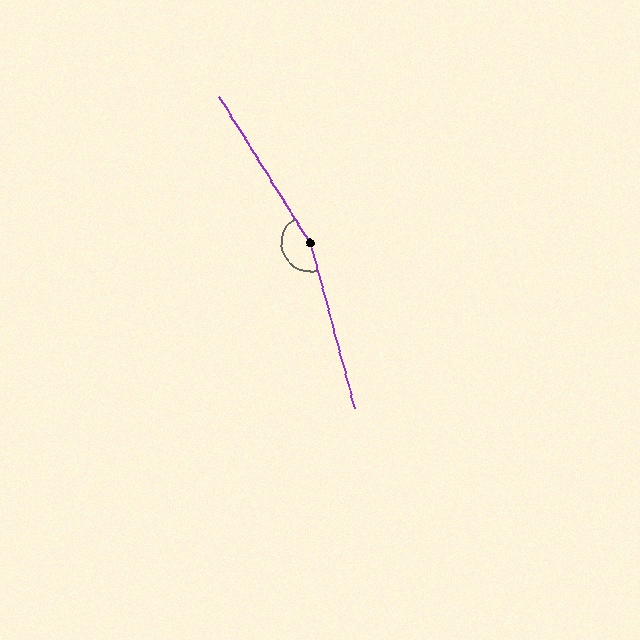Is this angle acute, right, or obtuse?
It is obtuse.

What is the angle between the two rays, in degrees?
Approximately 163 degrees.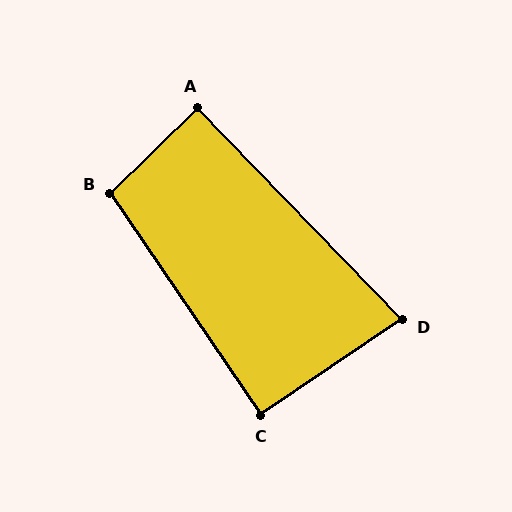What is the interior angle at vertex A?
Approximately 90 degrees (approximately right).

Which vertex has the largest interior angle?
B, at approximately 100 degrees.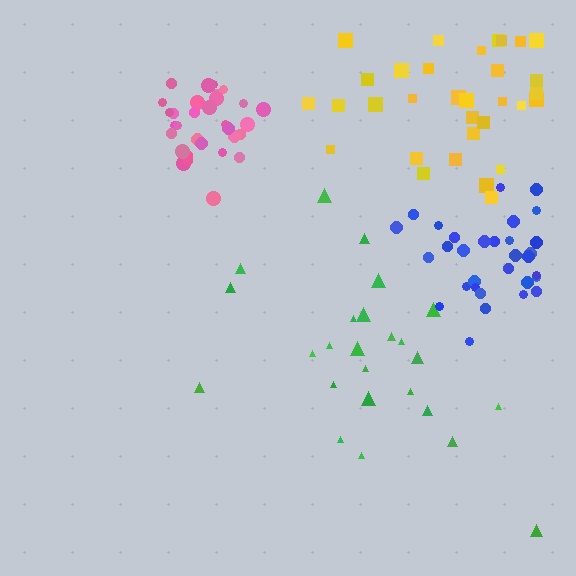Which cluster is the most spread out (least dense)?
Green.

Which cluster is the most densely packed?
Pink.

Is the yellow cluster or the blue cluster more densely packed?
Blue.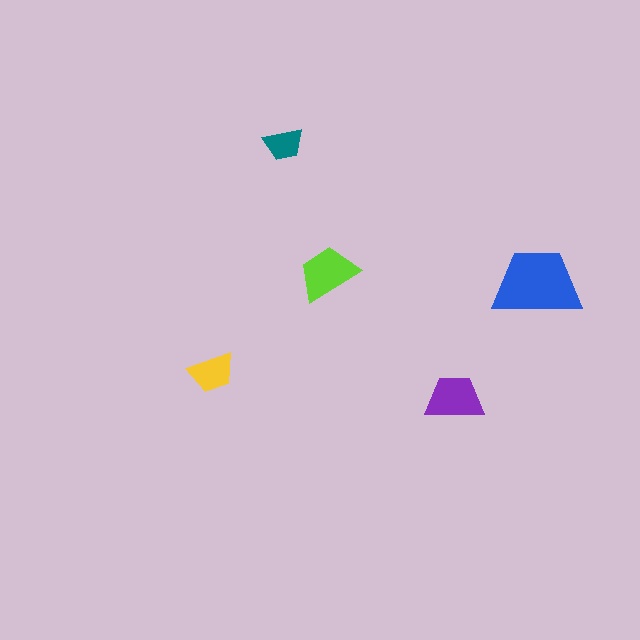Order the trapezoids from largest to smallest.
the blue one, the lime one, the purple one, the yellow one, the teal one.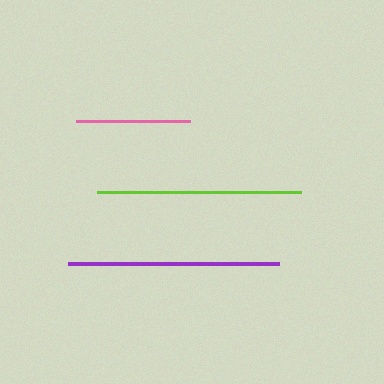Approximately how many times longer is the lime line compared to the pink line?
The lime line is approximately 1.8 times the length of the pink line.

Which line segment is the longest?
The purple line is the longest at approximately 211 pixels.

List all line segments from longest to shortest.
From longest to shortest: purple, lime, pink.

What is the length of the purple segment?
The purple segment is approximately 211 pixels long.